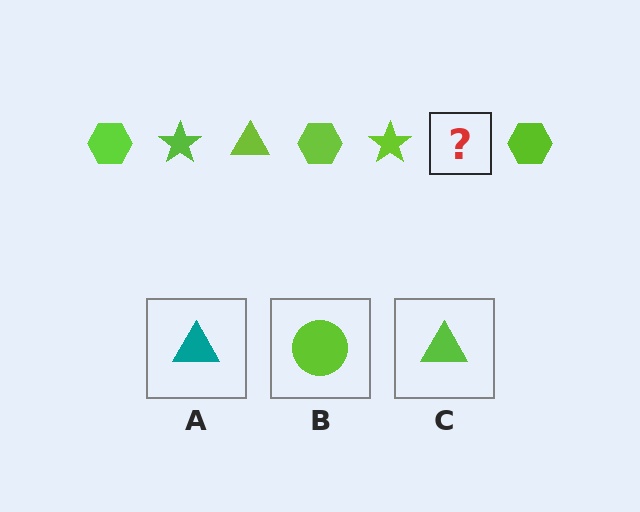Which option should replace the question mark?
Option C.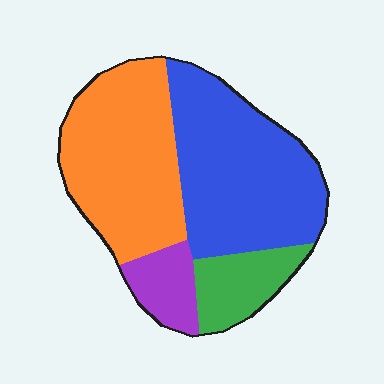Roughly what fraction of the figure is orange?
Orange covers roughly 35% of the figure.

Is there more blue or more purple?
Blue.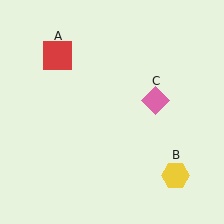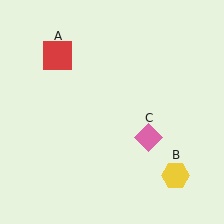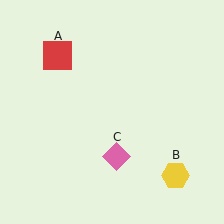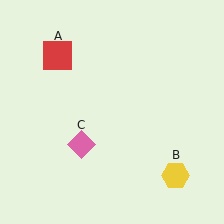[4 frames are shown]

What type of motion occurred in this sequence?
The pink diamond (object C) rotated clockwise around the center of the scene.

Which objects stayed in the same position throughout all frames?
Red square (object A) and yellow hexagon (object B) remained stationary.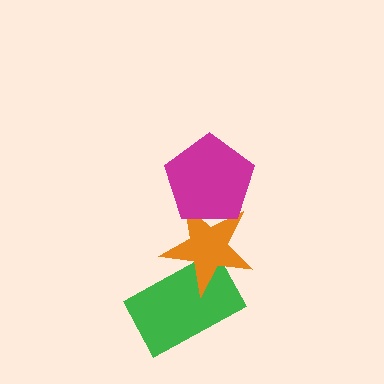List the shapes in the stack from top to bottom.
From top to bottom: the magenta pentagon, the orange star, the green rectangle.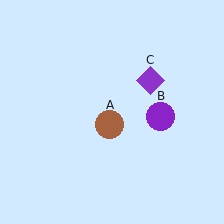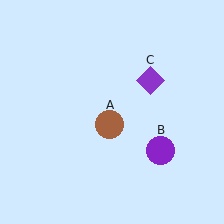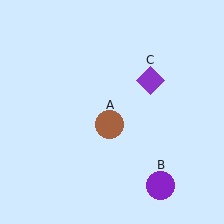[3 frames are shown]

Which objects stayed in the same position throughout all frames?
Brown circle (object A) and purple diamond (object C) remained stationary.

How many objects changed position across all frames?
1 object changed position: purple circle (object B).